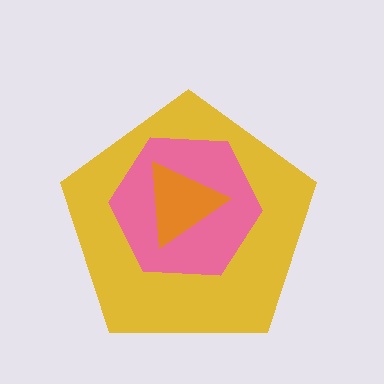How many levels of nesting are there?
3.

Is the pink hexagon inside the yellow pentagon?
Yes.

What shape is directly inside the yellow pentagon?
The pink hexagon.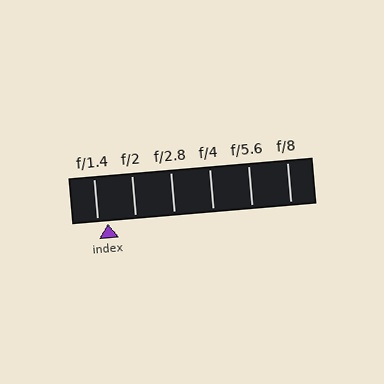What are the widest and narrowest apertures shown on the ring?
The widest aperture shown is f/1.4 and the narrowest is f/8.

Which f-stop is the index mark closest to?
The index mark is closest to f/1.4.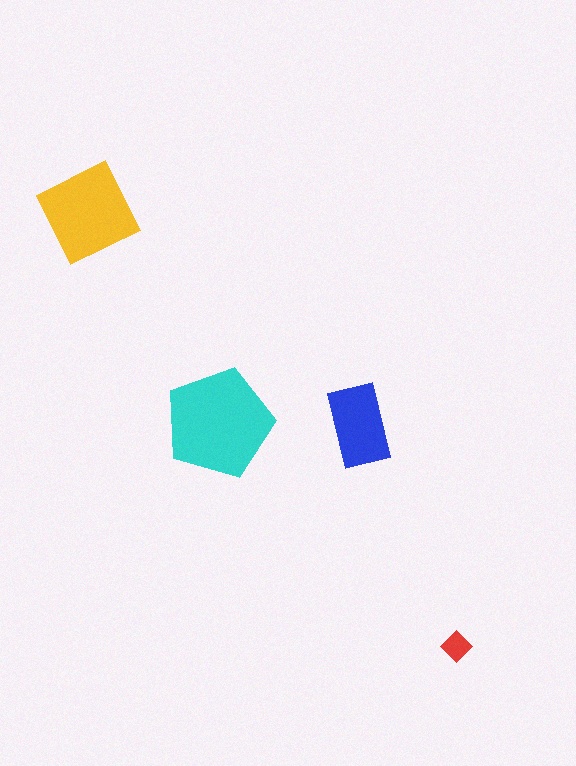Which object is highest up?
The yellow square is topmost.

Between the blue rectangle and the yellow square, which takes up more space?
The yellow square.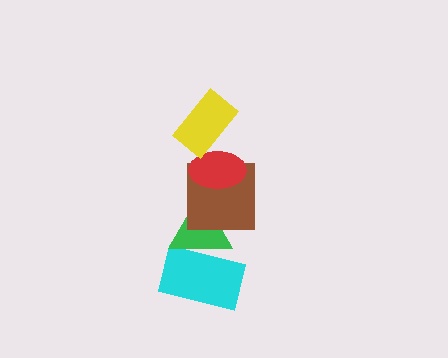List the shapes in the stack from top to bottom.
From top to bottom: the yellow rectangle, the red ellipse, the brown square, the green triangle, the cyan rectangle.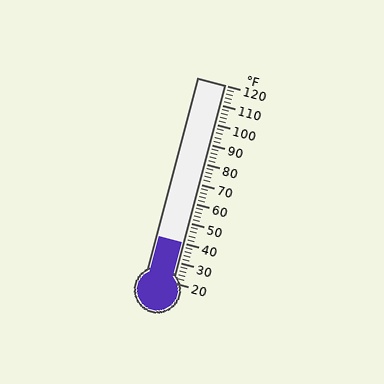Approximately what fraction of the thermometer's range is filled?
The thermometer is filled to approximately 20% of its range.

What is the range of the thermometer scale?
The thermometer scale ranges from 20°F to 120°F.